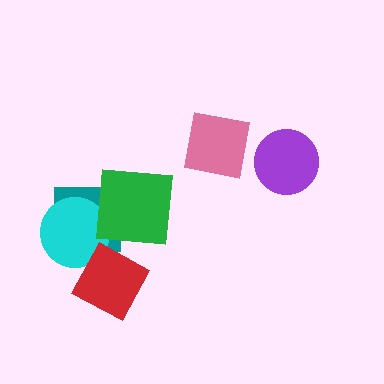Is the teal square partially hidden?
Yes, it is partially covered by another shape.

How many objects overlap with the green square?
1 object overlaps with the green square.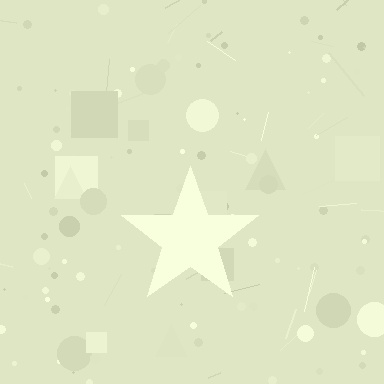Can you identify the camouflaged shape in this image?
The camouflaged shape is a star.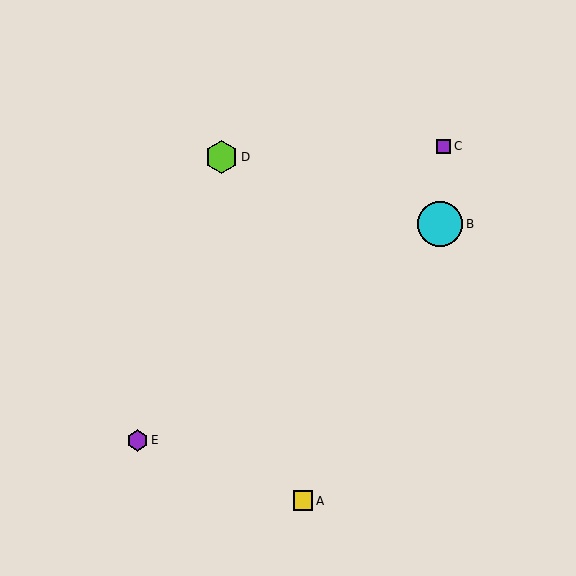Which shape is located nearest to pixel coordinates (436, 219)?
The cyan circle (labeled B) at (440, 224) is nearest to that location.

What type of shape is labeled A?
Shape A is a yellow square.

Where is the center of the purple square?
The center of the purple square is at (443, 146).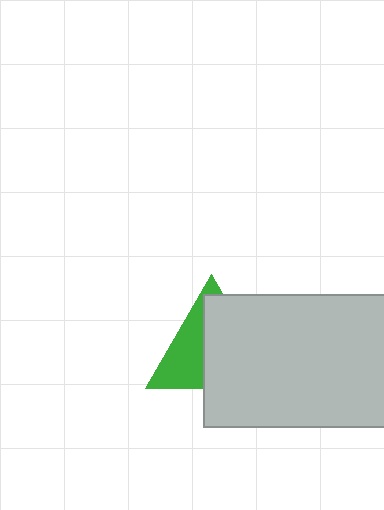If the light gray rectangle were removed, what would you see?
You would see the complete green triangle.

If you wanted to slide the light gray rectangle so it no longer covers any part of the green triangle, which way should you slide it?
Slide it right — that is the most direct way to separate the two shapes.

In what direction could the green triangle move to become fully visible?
The green triangle could move left. That would shift it out from behind the light gray rectangle entirely.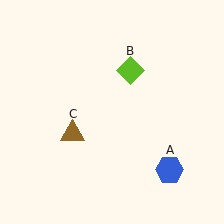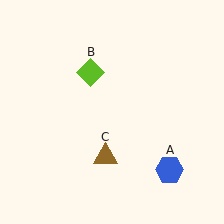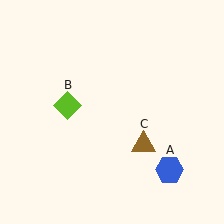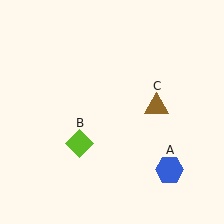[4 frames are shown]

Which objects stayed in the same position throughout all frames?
Blue hexagon (object A) remained stationary.